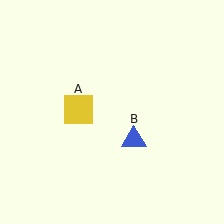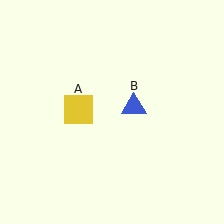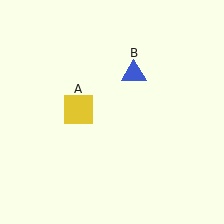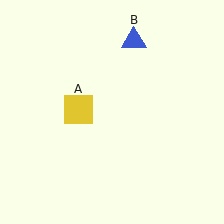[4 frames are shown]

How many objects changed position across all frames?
1 object changed position: blue triangle (object B).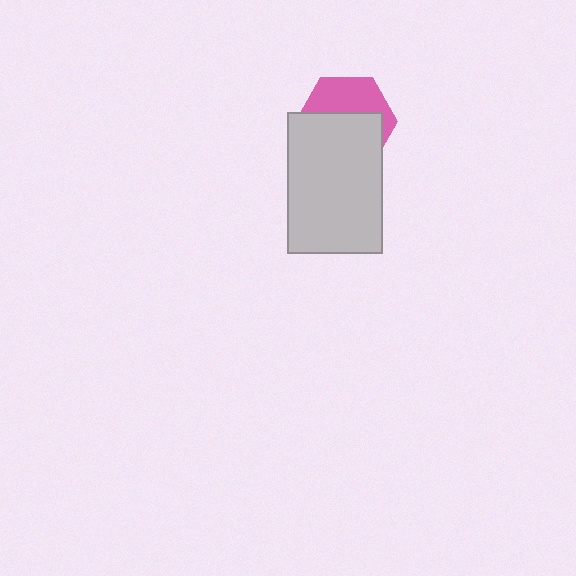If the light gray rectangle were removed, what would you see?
You would see the complete pink hexagon.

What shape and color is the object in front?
The object in front is a light gray rectangle.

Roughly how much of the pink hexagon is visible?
A small part of it is visible (roughly 40%).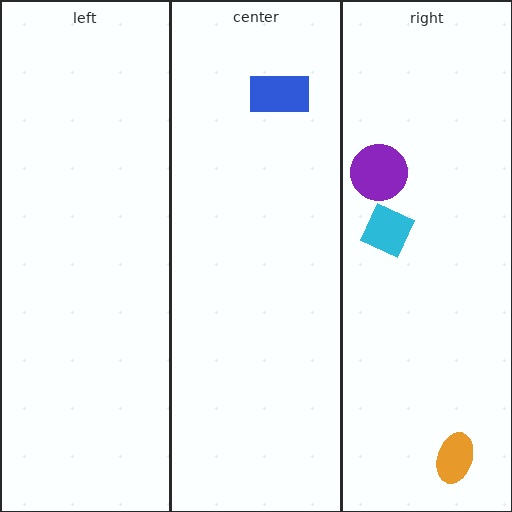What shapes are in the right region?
The orange ellipse, the purple circle, the cyan diamond.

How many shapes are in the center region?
1.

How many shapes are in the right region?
3.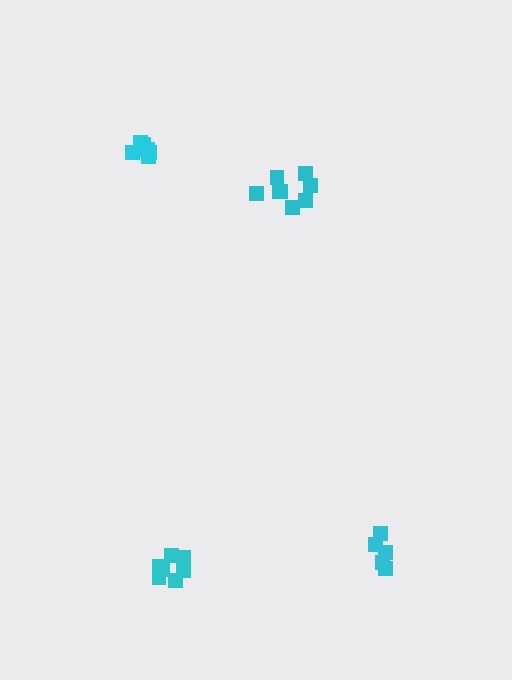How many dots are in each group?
Group 1: 7 dots, Group 2: 7 dots, Group 3: 5 dots, Group 4: 8 dots (27 total).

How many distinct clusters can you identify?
There are 4 distinct clusters.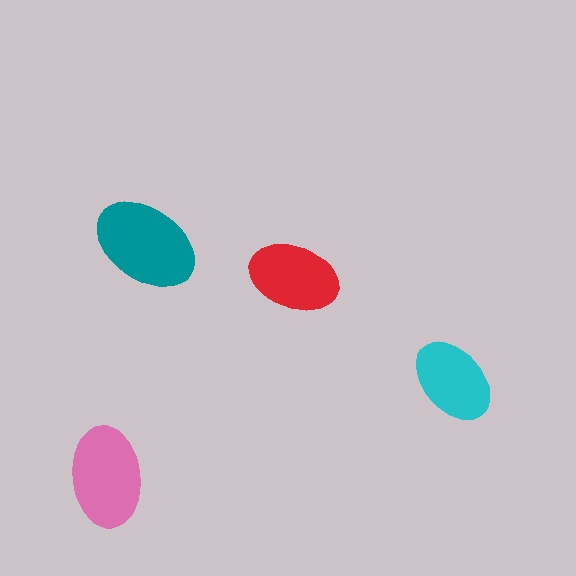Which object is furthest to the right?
The cyan ellipse is rightmost.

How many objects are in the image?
There are 4 objects in the image.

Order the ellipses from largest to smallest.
the teal one, the pink one, the red one, the cyan one.